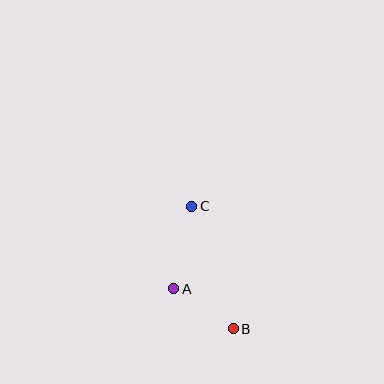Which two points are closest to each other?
Points A and B are closest to each other.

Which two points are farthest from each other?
Points B and C are farthest from each other.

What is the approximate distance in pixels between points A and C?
The distance between A and C is approximately 85 pixels.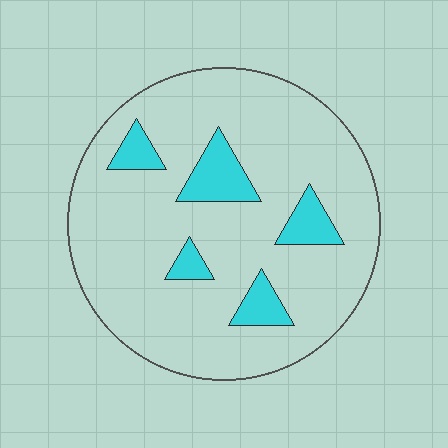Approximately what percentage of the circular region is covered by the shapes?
Approximately 15%.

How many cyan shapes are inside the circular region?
5.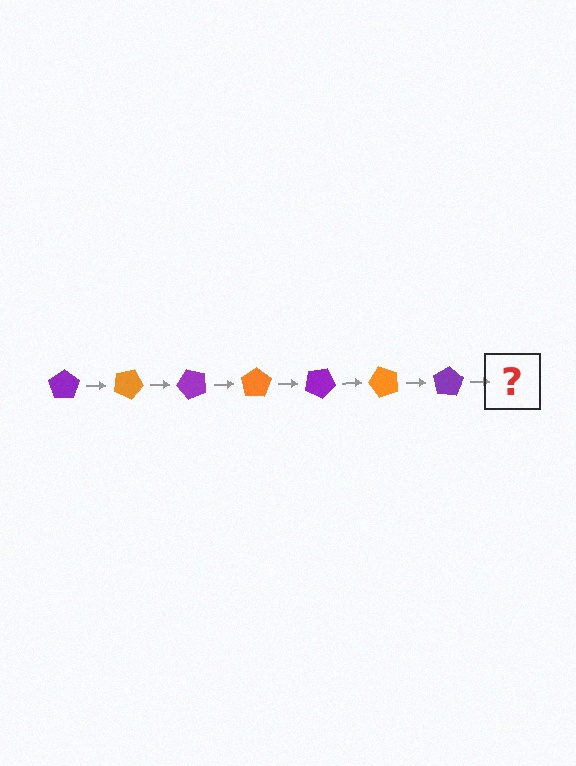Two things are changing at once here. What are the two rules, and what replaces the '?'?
The two rules are that it rotates 25 degrees each step and the color cycles through purple and orange. The '?' should be an orange pentagon, rotated 175 degrees from the start.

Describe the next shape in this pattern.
It should be an orange pentagon, rotated 175 degrees from the start.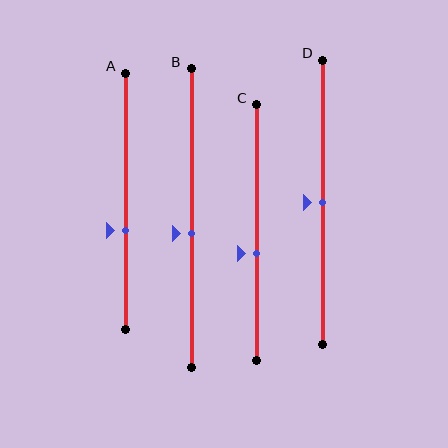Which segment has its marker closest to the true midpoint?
Segment D has its marker closest to the true midpoint.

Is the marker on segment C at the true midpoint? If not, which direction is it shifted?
No, the marker on segment C is shifted downward by about 8% of the segment length.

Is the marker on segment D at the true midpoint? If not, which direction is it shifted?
Yes, the marker on segment D is at the true midpoint.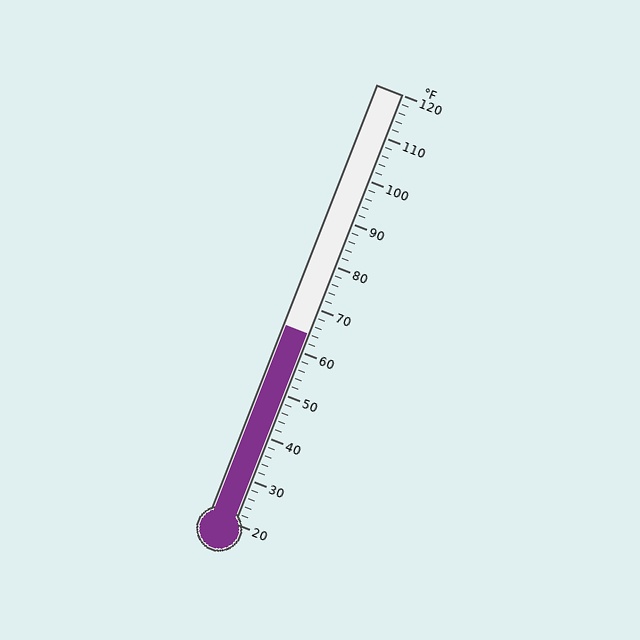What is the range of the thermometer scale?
The thermometer scale ranges from 20°F to 120°F.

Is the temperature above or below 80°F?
The temperature is below 80°F.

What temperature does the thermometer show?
The thermometer shows approximately 64°F.